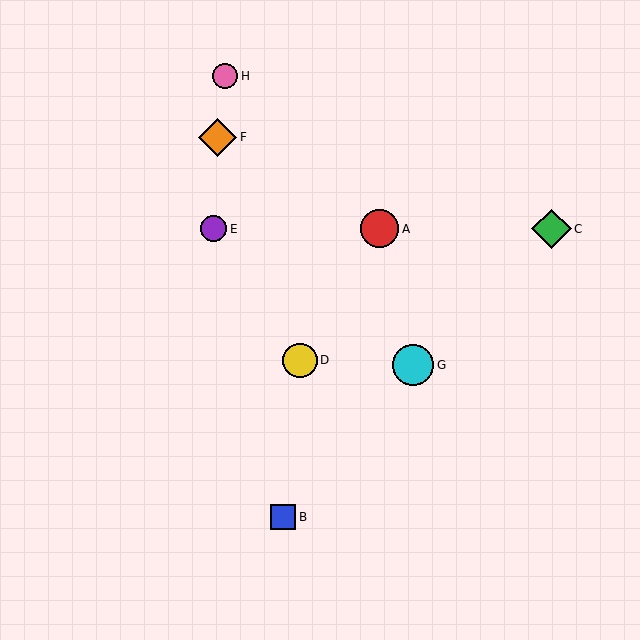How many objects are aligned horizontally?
3 objects (A, C, E) are aligned horizontally.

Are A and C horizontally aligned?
Yes, both are at y≈229.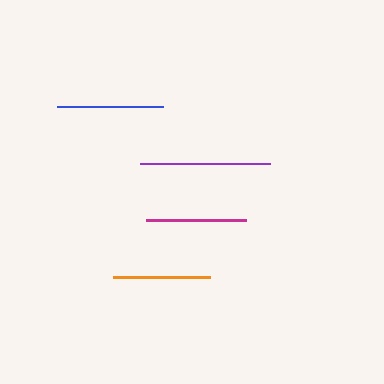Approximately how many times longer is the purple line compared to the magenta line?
The purple line is approximately 1.3 times the length of the magenta line.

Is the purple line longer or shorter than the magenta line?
The purple line is longer than the magenta line.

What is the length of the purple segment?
The purple segment is approximately 130 pixels long.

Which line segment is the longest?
The purple line is the longest at approximately 130 pixels.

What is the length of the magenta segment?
The magenta segment is approximately 100 pixels long.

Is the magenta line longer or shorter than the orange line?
The magenta line is longer than the orange line.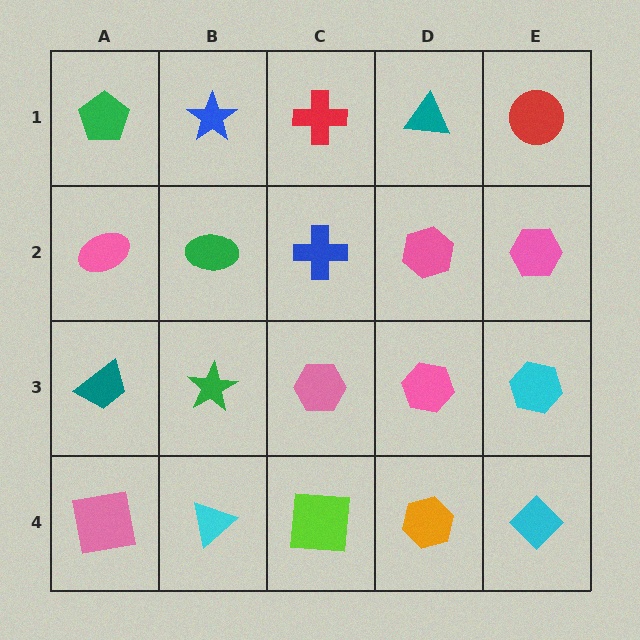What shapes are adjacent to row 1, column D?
A pink hexagon (row 2, column D), a red cross (row 1, column C), a red circle (row 1, column E).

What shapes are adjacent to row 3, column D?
A pink hexagon (row 2, column D), an orange hexagon (row 4, column D), a pink hexagon (row 3, column C), a cyan hexagon (row 3, column E).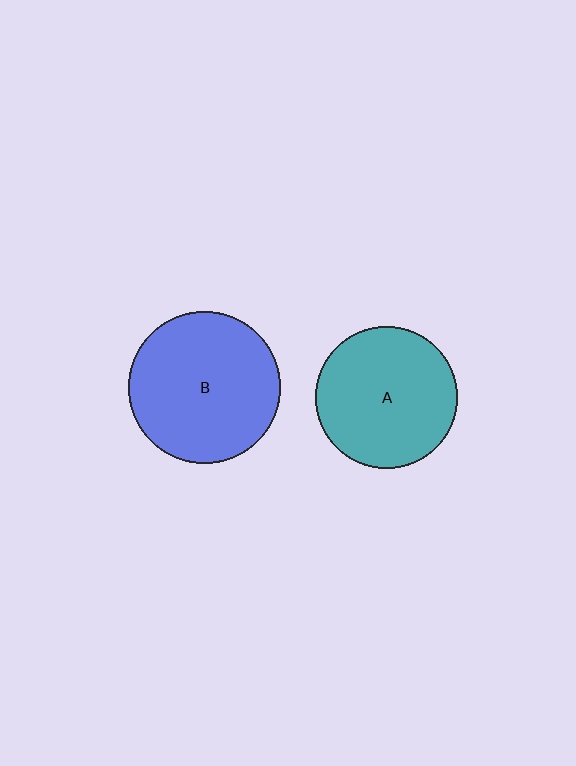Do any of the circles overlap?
No, none of the circles overlap.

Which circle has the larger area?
Circle B (blue).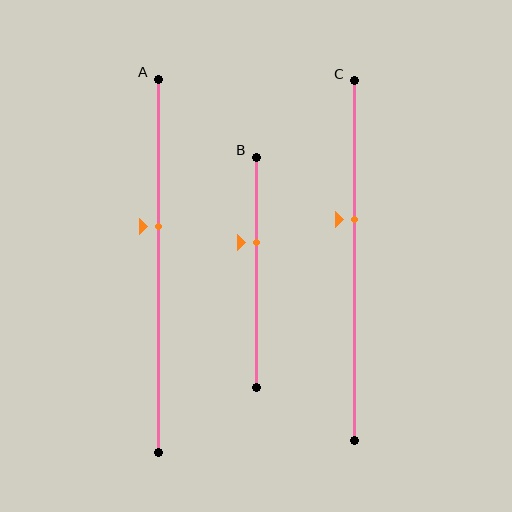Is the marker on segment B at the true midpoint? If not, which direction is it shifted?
No, the marker on segment B is shifted upward by about 13% of the segment length.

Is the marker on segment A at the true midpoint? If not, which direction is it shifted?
No, the marker on segment A is shifted upward by about 10% of the segment length.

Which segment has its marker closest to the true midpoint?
Segment A has its marker closest to the true midpoint.